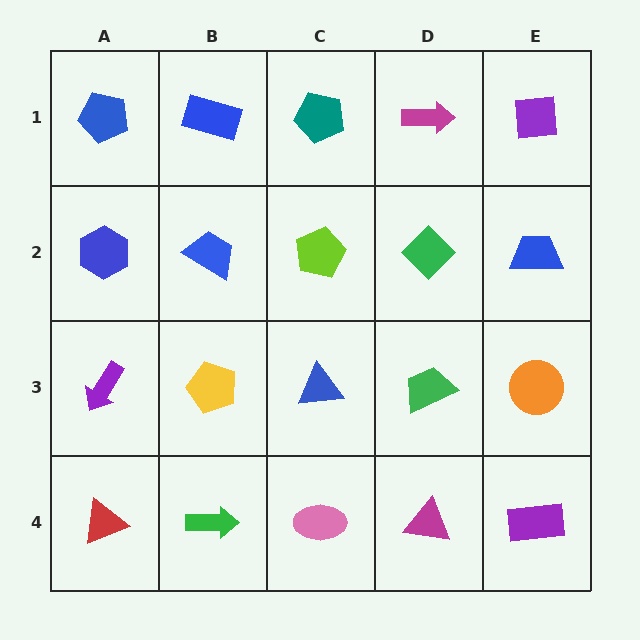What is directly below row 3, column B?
A green arrow.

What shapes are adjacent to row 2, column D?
A magenta arrow (row 1, column D), a green trapezoid (row 3, column D), a lime pentagon (row 2, column C), a blue trapezoid (row 2, column E).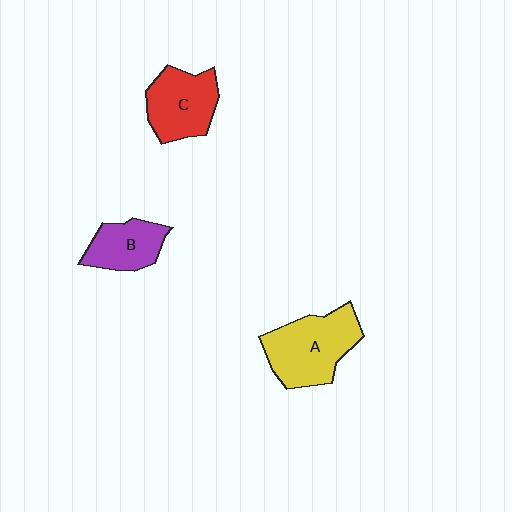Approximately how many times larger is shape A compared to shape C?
Approximately 1.3 times.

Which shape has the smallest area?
Shape B (purple).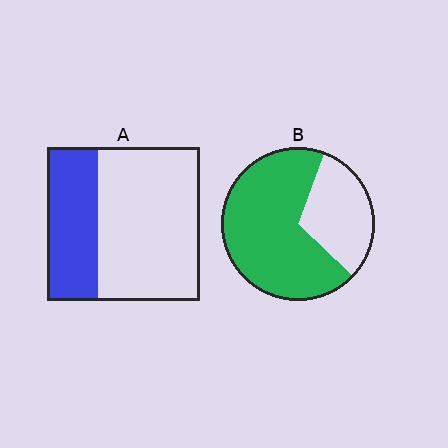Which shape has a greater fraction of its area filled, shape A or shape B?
Shape B.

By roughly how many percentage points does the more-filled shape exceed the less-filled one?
By roughly 35 percentage points (B over A).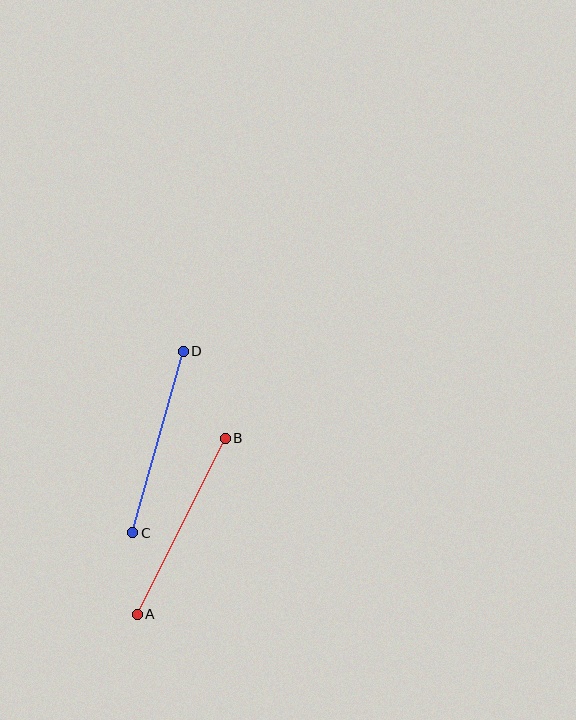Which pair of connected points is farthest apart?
Points A and B are farthest apart.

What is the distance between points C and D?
The distance is approximately 188 pixels.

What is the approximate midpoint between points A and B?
The midpoint is at approximately (181, 526) pixels.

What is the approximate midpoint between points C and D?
The midpoint is at approximately (158, 442) pixels.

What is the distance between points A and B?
The distance is approximately 197 pixels.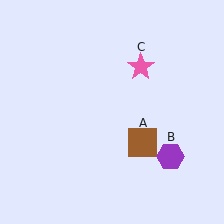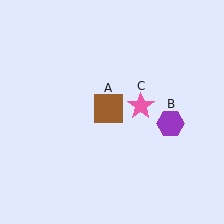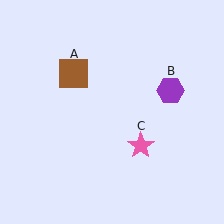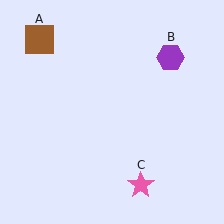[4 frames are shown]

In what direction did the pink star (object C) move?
The pink star (object C) moved down.